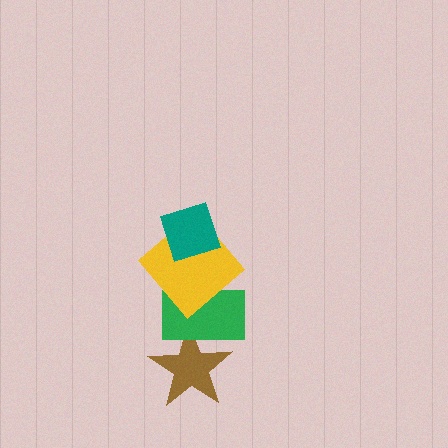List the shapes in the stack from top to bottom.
From top to bottom: the teal diamond, the yellow diamond, the green rectangle, the brown star.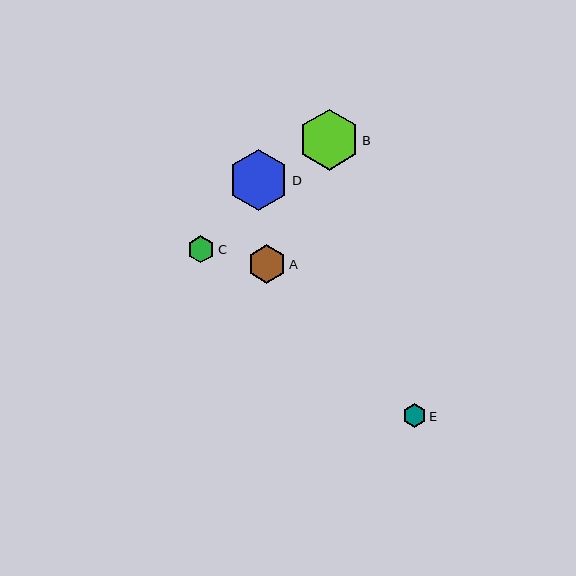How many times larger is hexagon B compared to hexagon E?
Hexagon B is approximately 2.6 times the size of hexagon E.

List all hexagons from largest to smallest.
From largest to smallest: B, D, A, C, E.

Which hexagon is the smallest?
Hexagon E is the smallest with a size of approximately 23 pixels.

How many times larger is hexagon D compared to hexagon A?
Hexagon D is approximately 1.6 times the size of hexagon A.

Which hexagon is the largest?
Hexagon B is the largest with a size of approximately 61 pixels.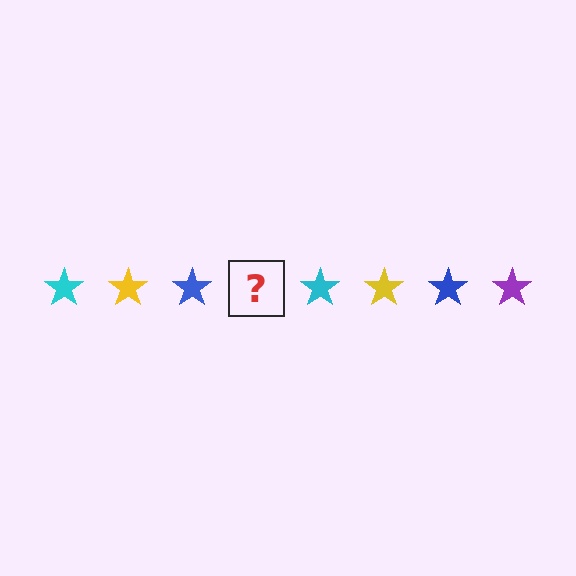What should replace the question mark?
The question mark should be replaced with a purple star.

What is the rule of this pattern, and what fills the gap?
The rule is that the pattern cycles through cyan, yellow, blue, purple stars. The gap should be filled with a purple star.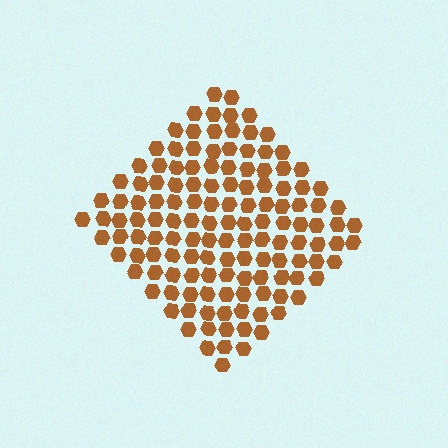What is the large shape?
The large shape is a diamond.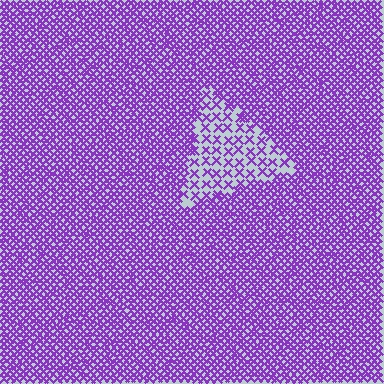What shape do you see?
I see a triangle.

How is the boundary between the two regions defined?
The boundary is defined by a change in element density (approximately 2.8x ratio). All elements are the same color, size, and shape.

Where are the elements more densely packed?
The elements are more densely packed outside the triangle boundary.